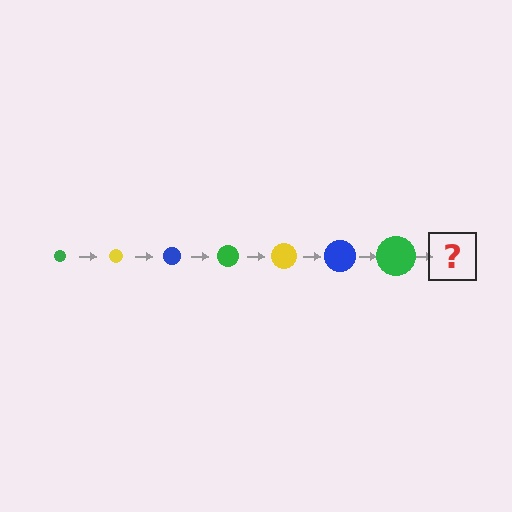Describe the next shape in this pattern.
It should be a yellow circle, larger than the previous one.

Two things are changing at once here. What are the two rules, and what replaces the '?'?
The two rules are that the circle grows larger each step and the color cycles through green, yellow, and blue. The '?' should be a yellow circle, larger than the previous one.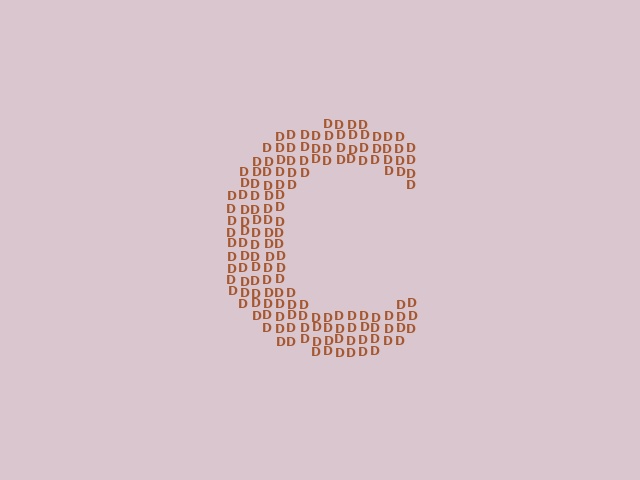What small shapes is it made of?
It is made of small letter D's.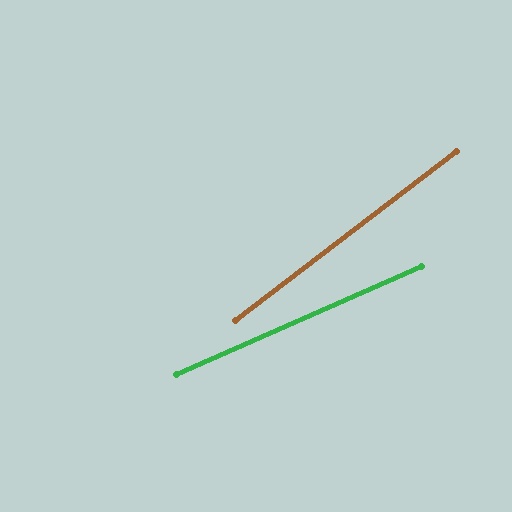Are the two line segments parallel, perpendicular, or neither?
Neither parallel nor perpendicular — they differ by about 14°.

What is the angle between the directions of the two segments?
Approximately 14 degrees.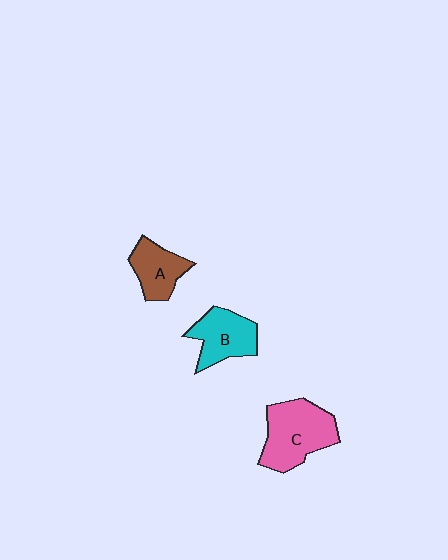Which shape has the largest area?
Shape C (pink).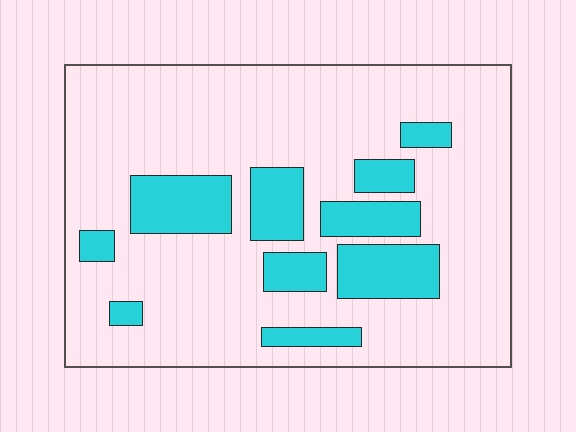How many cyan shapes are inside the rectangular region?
10.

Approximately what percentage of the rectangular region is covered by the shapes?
Approximately 20%.